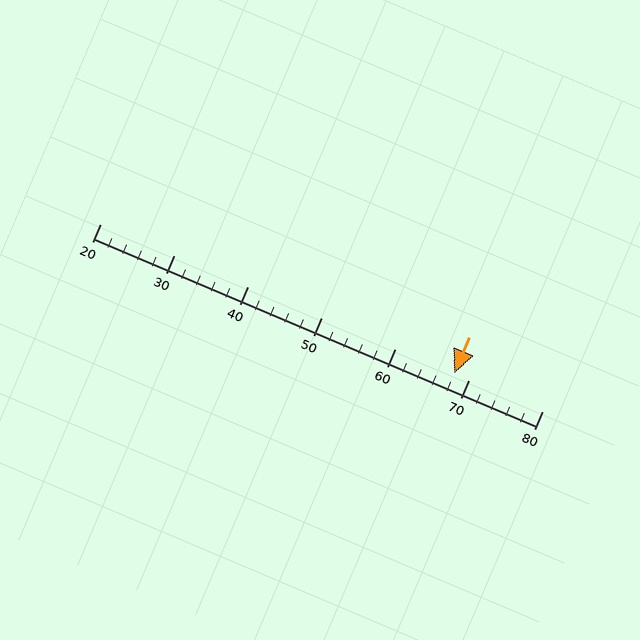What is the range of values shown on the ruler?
The ruler shows values from 20 to 80.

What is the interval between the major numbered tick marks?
The major tick marks are spaced 10 units apart.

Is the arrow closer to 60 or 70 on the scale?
The arrow is closer to 70.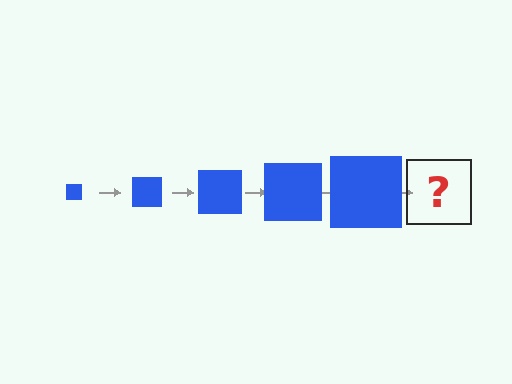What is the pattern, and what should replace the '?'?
The pattern is that the square gets progressively larger each step. The '?' should be a blue square, larger than the previous one.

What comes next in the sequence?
The next element should be a blue square, larger than the previous one.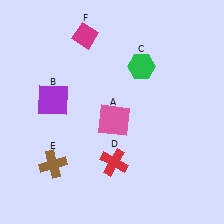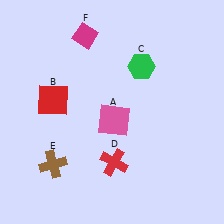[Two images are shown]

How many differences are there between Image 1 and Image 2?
There is 1 difference between the two images.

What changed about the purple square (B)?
In Image 1, B is purple. In Image 2, it changed to red.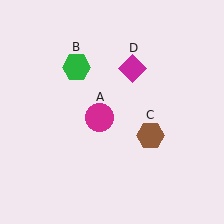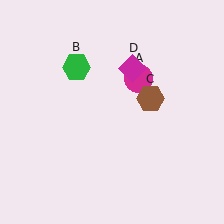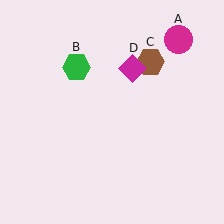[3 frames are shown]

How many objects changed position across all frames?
2 objects changed position: magenta circle (object A), brown hexagon (object C).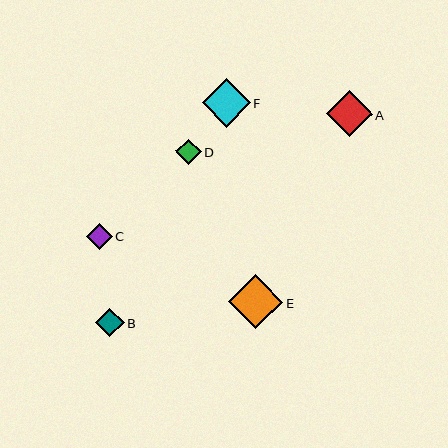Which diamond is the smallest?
Diamond D is the smallest with a size of approximately 25 pixels.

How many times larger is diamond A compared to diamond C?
Diamond A is approximately 1.8 times the size of diamond C.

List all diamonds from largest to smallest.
From largest to smallest: E, F, A, B, C, D.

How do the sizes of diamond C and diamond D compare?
Diamond C and diamond D are approximately the same size.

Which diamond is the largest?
Diamond E is the largest with a size of approximately 54 pixels.